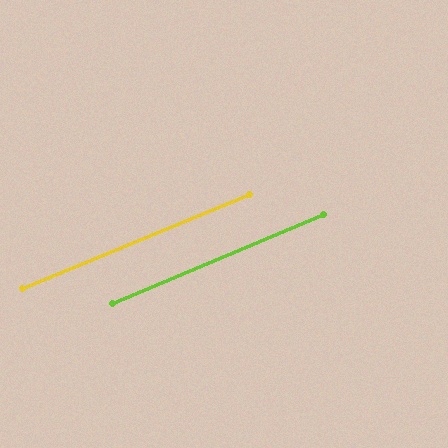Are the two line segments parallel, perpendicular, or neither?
Parallel — their directions differ by only 0.1°.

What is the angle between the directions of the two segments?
Approximately 0 degrees.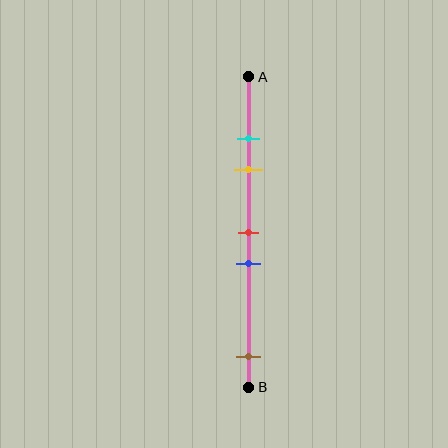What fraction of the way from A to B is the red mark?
The red mark is approximately 50% (0.5) of the way from A to B.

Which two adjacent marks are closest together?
The cyan and yellow marks are the closest adjacent pair.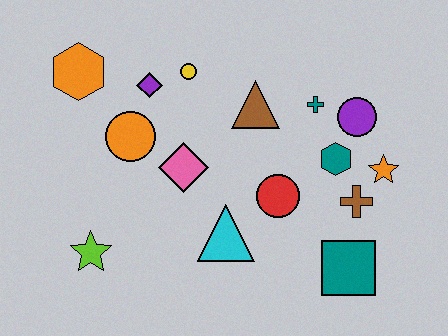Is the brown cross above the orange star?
No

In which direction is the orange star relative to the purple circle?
The orange star is below the purple circle.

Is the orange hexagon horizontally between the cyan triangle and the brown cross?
No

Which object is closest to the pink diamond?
The orange circle is closest to the pink diamond.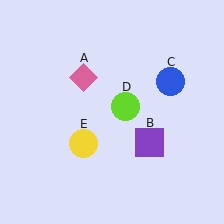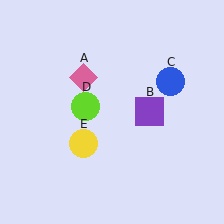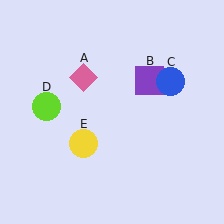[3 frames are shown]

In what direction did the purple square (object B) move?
The purple square (object B) moved up.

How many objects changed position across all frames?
2 objects changed position: purple square (object B), lime circle (object D).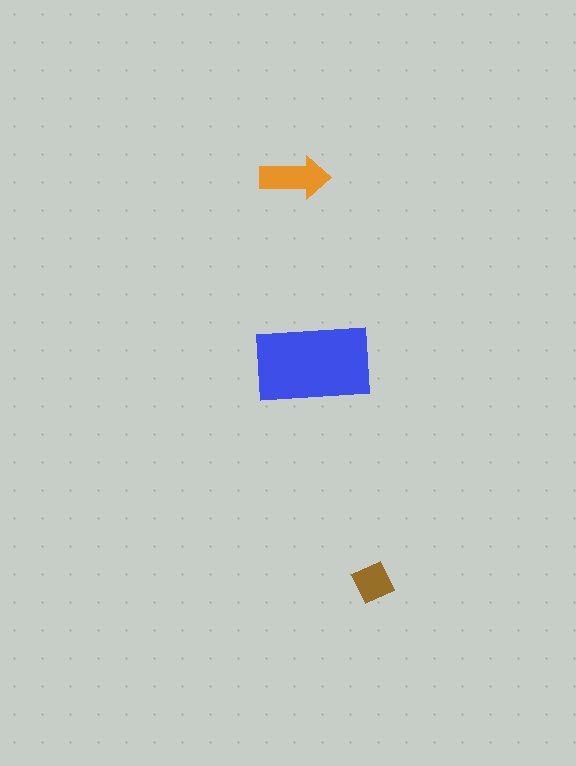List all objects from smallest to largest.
The brown diamond, the orange arrow, the blue rectangle.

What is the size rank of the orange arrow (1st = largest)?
2nd.